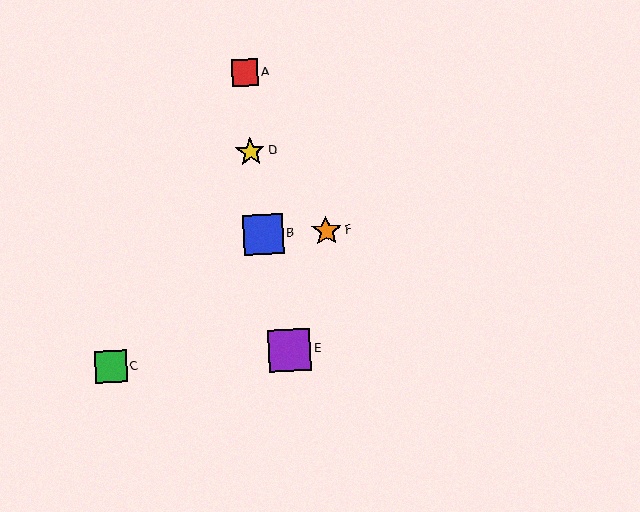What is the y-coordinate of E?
Object E is at y≈350.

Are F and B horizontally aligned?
Yes, both are at y≈231.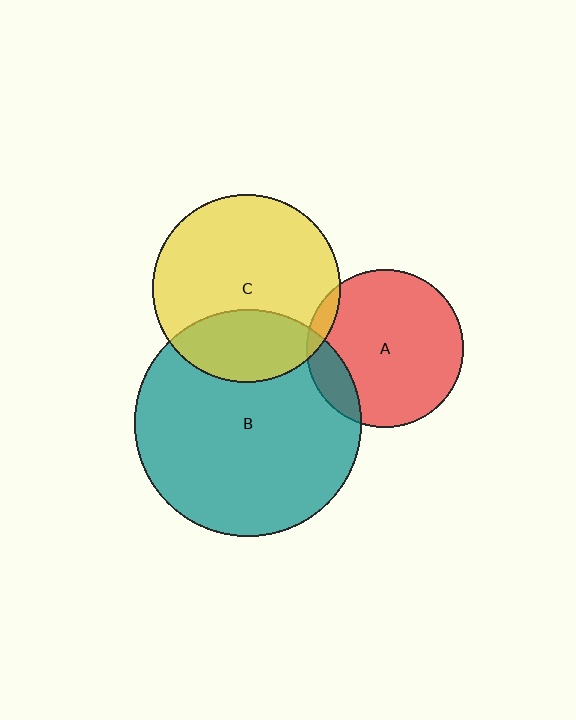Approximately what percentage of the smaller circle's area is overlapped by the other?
Approximately 15%.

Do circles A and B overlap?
Yes.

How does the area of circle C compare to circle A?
Approximately 1.4 times.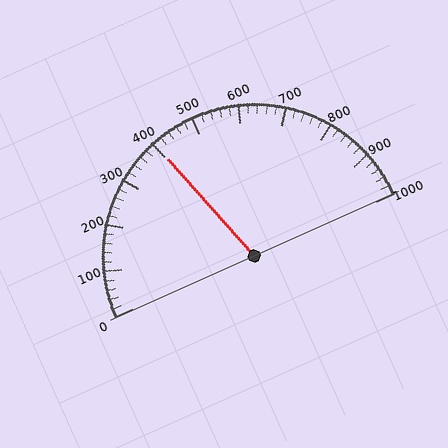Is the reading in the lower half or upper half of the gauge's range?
The reading is in the lower half of the range (0 to 1000).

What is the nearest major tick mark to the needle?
The nearest major tick mark is 400.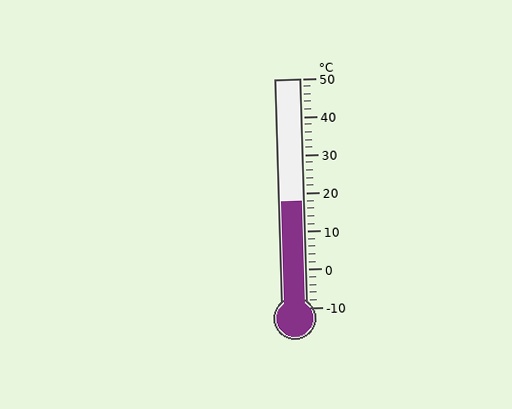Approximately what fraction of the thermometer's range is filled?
The thermometer is filled to approximately 45% of its range.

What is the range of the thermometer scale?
The thermometer scale ranges from -10°C to 50°C.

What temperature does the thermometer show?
The thermometer shows approximately 18°C.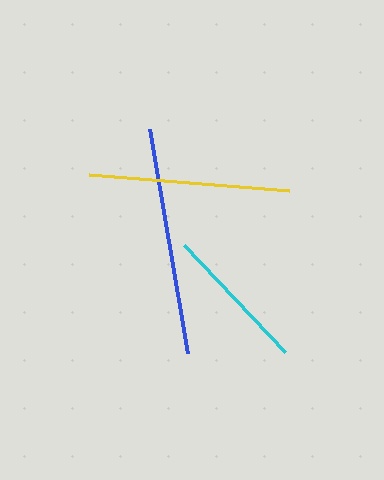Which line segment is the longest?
The blue line is the longest at approximately 227 pixels.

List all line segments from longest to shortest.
From longest to shortest: blue, yellow, cyan.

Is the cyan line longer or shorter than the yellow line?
The yellow line is longer than the cyan line.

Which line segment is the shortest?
The cyan line is the shortest at approximately 148 pixels.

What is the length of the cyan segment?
The cyan segment is approximately 148 pixels long.